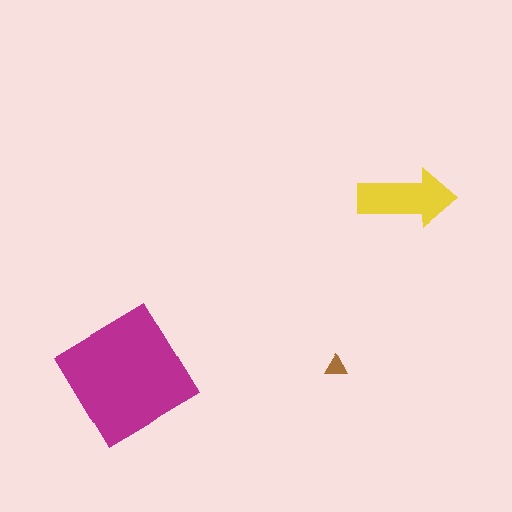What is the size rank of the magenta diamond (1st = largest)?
1st.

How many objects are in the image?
There are 3 objects in the image.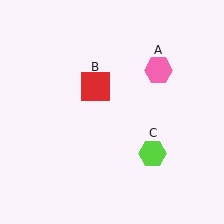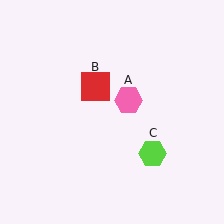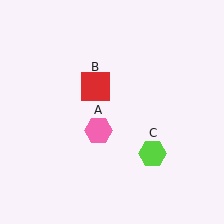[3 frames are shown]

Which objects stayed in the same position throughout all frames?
Red square (object B) and lime hexagon (object C) remained stationary.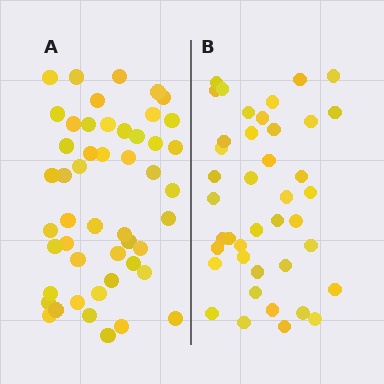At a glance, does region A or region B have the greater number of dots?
Region A (the left region) has more dots.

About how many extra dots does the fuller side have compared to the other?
Region A has roughly 8 or so more dots than region B.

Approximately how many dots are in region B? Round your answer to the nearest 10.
About 40 dots. (The exact count is 41, which rounds to 40.)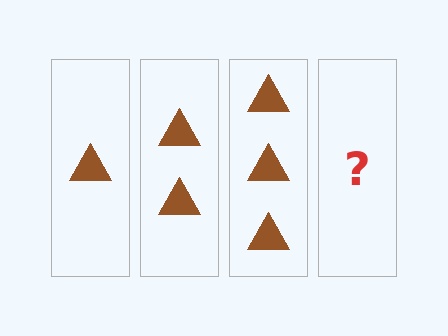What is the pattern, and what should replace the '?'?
The pattern is that each step adds one more triangle. The '?' should be 4 triangles.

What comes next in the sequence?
The next element should be 4 triangles.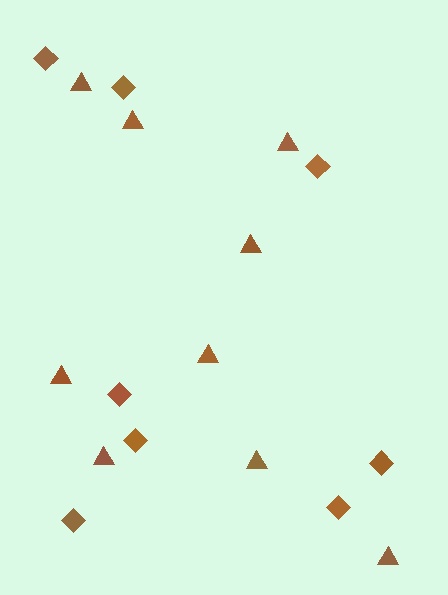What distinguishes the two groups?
There are 2 groups: one group of triangles (9) and one group of diamonds (8).